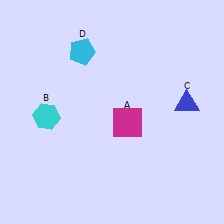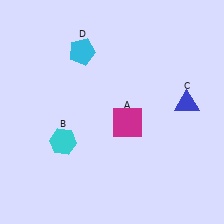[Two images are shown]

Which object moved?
The cyan hexagon (B) moved down.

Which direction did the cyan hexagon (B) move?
The cyan hexagon (B) moved down.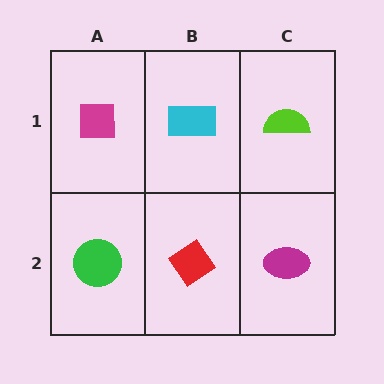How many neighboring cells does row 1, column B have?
3.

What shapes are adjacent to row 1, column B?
A red diamond (row 2, column B), a magenta square (row 1, column A), a lime semicircle (row 1, column C).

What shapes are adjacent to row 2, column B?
A cyan rectangle (row 1, column B), a green circle (row 2, column A), a magenta ellipse (row 2, column C).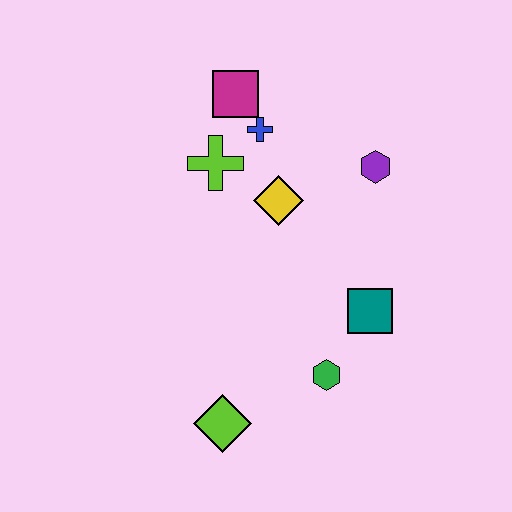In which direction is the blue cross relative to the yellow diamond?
The blue cross is above the yellow diamond.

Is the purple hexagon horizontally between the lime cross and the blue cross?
No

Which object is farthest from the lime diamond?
The magenta square is farthest from the lime diamond.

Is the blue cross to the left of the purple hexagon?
Yes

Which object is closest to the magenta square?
The blue cross is closest to the magenta square.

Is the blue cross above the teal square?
Yes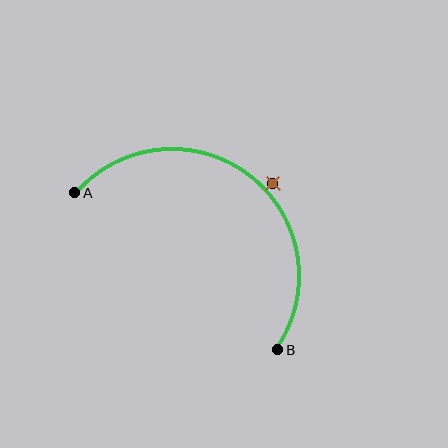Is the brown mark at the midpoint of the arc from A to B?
No — the brown mark does not lie on the arc at all. It sits slightly outside the curve.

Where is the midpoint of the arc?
The arc midpoint is the point on the curve farthest from the straight line joining A and B. It sits above and to the right of that line.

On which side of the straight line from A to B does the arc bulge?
The arc bulges above and to the right of the straight line connecting A and B.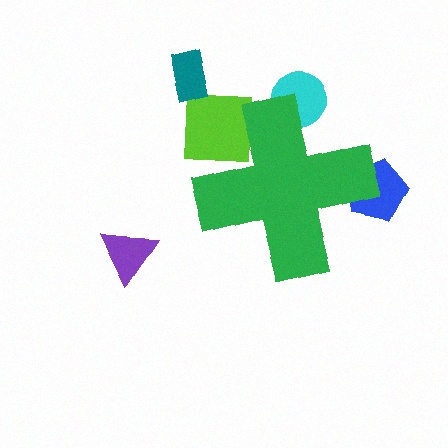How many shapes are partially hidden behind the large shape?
3 shapes are partially hidden.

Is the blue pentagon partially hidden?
Yes, the blue pentagon is partially hidden behind the green cross.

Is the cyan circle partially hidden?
Yes, the cyan circle is partially hidden behind the green cross.